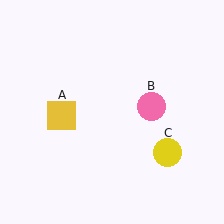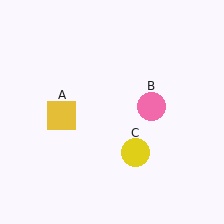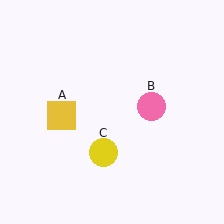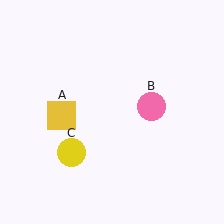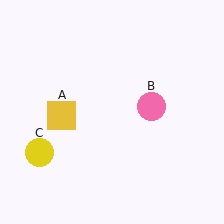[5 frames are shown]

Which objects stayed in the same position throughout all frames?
Yellow square (object A) and pink circle (object B) remained stationary.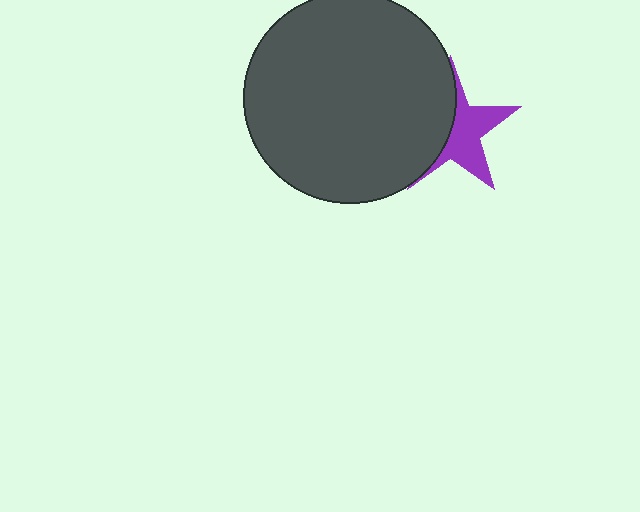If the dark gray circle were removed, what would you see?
You would see the complete purple star.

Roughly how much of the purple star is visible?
About half of it is visible (roughly 51%).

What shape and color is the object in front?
The object in front is a dark gray circle.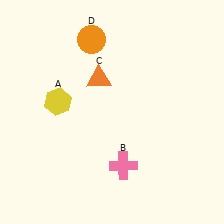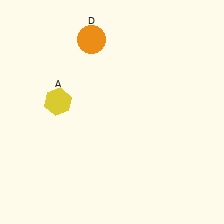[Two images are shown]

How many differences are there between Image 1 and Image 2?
There are 2 differences between the two images.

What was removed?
The orange triangle (C), the pink cross (B) were removed in Image 2.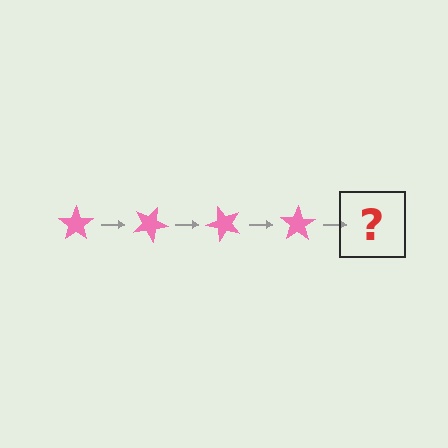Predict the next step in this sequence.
The next step is a pink star rotated 100 degrees.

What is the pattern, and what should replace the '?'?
The pattern is that the star rotates 25 degrees each step. The '?' should be a pink star rotated 100 degrees.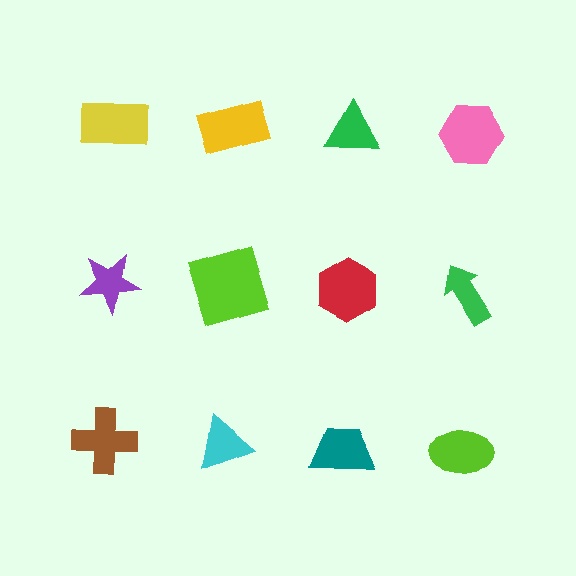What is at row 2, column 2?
A lime square.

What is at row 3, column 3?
A teal trapezoid.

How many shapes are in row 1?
4 shapes.